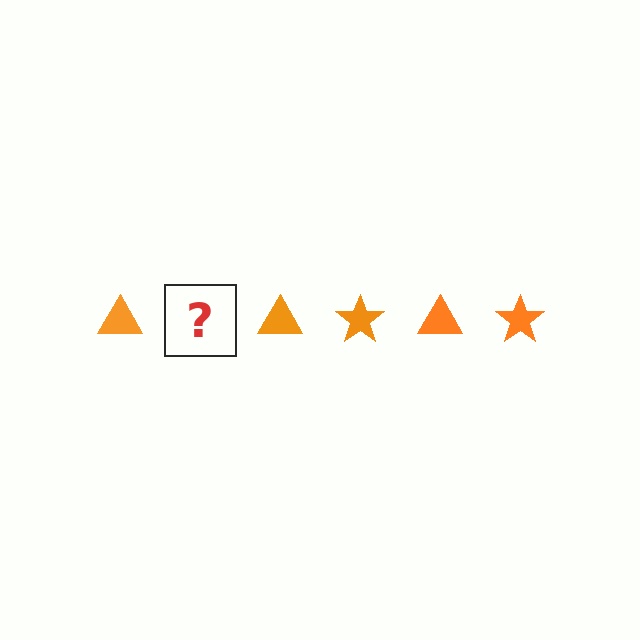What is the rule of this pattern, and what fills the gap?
The rule is that the pattern cycles through triangle, star shapes in orange. The gap should be filled with an orange star.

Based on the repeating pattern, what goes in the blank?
The blank should be an orange star.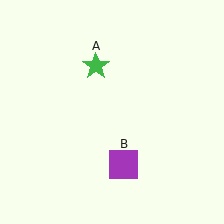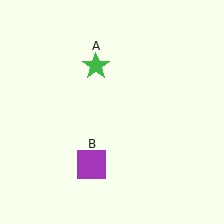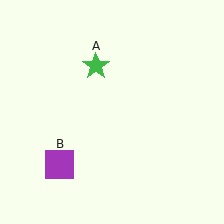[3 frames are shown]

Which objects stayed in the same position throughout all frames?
Green star (object A) remained stationary.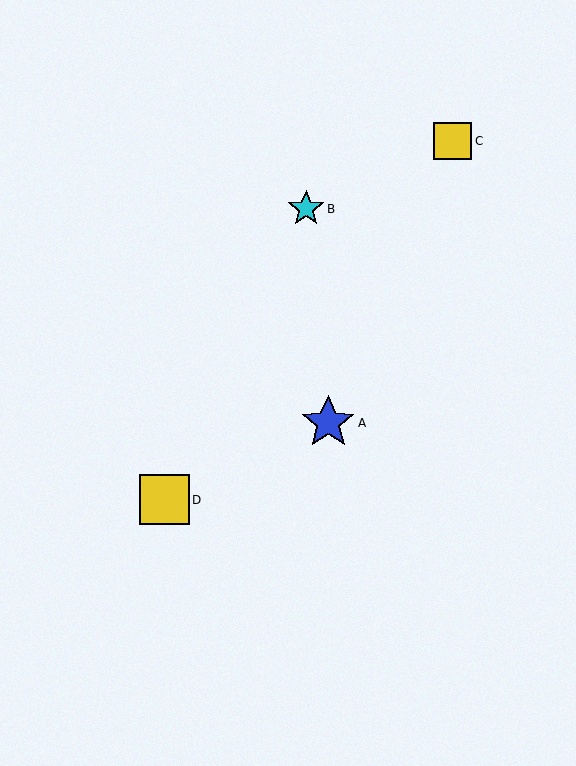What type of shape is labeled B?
Shape B is a cyan star.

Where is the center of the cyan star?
The center of the cyan star is at (306, 209).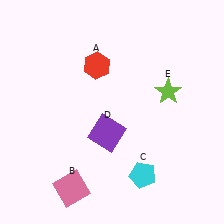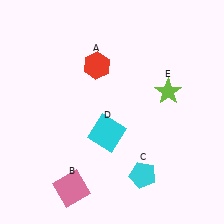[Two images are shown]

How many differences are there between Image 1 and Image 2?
There is 1 difference between the two images.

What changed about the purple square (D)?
In Image 1, D is purple. In Image 2, it changed to cyan.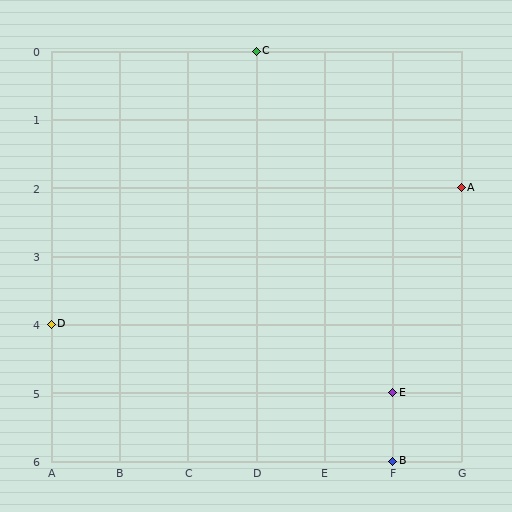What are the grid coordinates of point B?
Point B is at grid coordinates (F, 6).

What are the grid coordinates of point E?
Point E is at grid coordinates (F, 5).